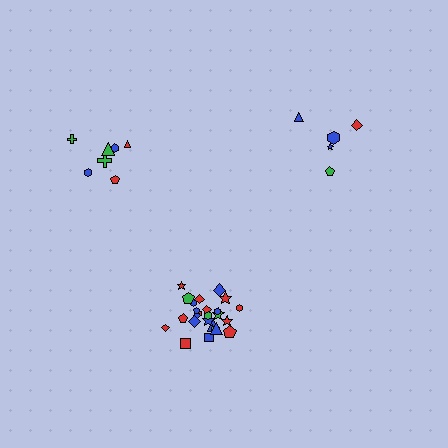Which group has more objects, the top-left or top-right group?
The top-left group.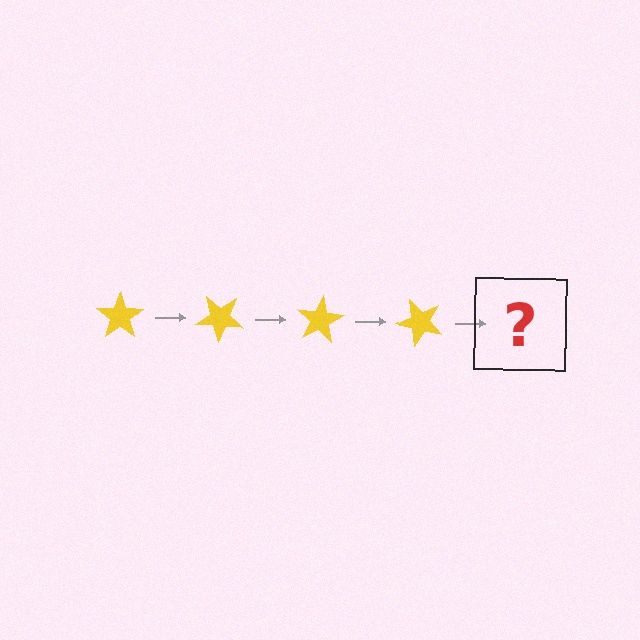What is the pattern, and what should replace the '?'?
The pattern is that the star rotates 40 degrees each step. The '?' should be a yellow star rotated 160 degrees.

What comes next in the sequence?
The next element should be a yellow star rotated 160 degrees.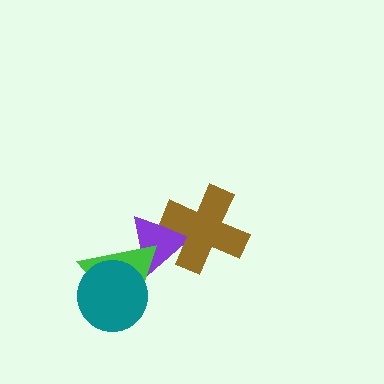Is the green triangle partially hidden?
Yes, it is partially covered by another shape.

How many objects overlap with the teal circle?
1 object overlaps with the teal circle.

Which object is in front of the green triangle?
The teal circle is in front of the green triangle.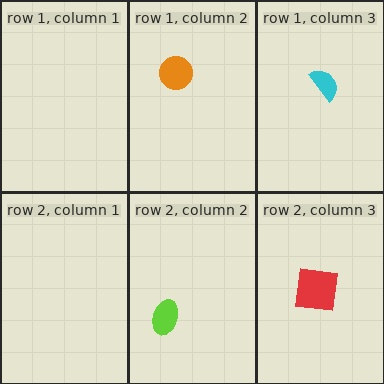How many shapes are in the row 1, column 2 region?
1.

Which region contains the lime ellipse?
The row 2, column 2 region.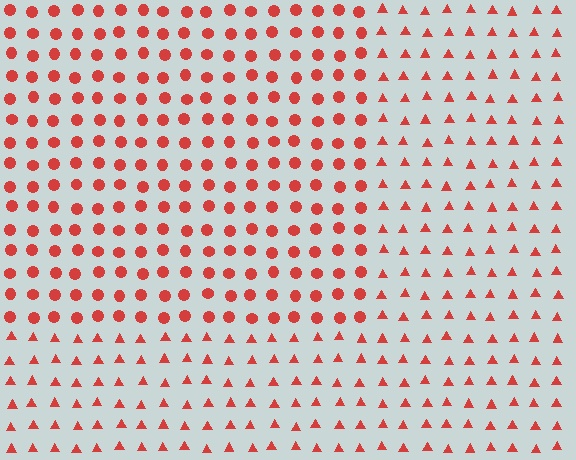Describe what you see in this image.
The image is filled with small red elements arranged in a uniform grid. A rectangle-shaped region contains circles, while the surrounding area contains triangles. The boundary is defined purely by the change in element shape.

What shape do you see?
I see a rectangle.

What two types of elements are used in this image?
The image uses circles inside the rectangle region and triangles outside it.